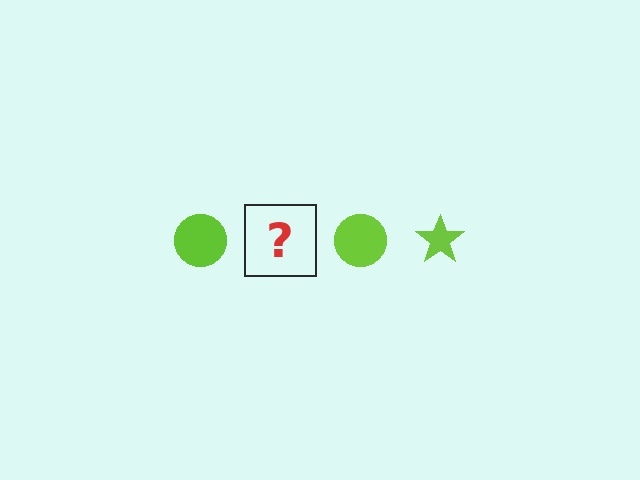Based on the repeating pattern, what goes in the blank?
The blank should be a lime star.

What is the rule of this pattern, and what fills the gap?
The rule is that the pattern cycles through circle, star shapes in lime. The gap should be filled with a lime star.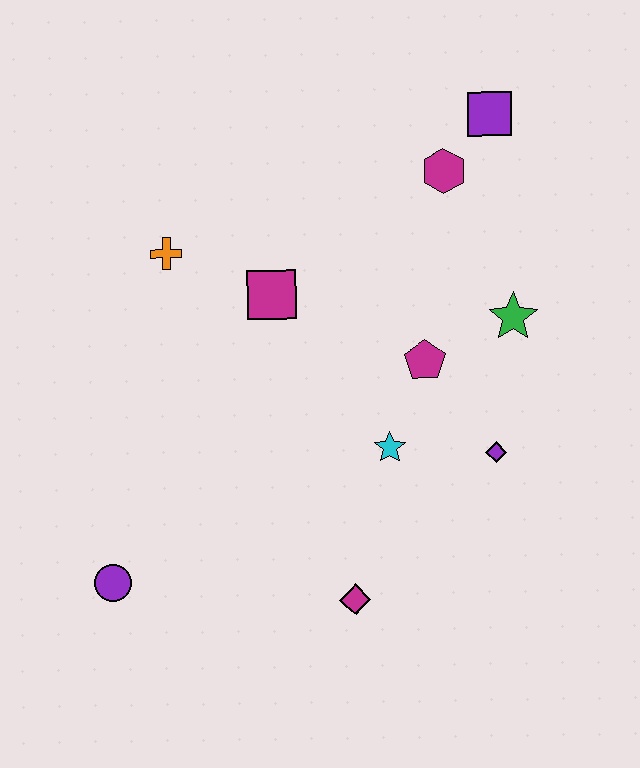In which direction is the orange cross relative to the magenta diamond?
The orange cross is above the magenta diamond.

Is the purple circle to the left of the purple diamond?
Yes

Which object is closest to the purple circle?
The magenta diamond is closest to the purple circle.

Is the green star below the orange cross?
Yes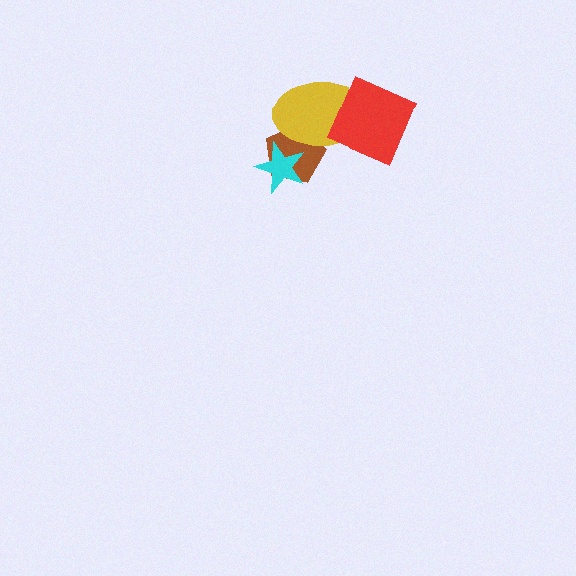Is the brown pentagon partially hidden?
Yes, it is partially covered by another shape.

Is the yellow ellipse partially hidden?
Yes, it is partially covered by another shape.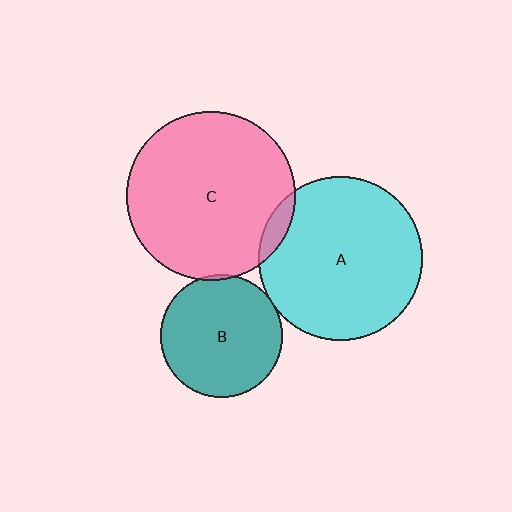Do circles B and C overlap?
Yes.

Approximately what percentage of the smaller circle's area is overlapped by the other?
Approximately 5%.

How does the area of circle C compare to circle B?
Approximately 1.9 times.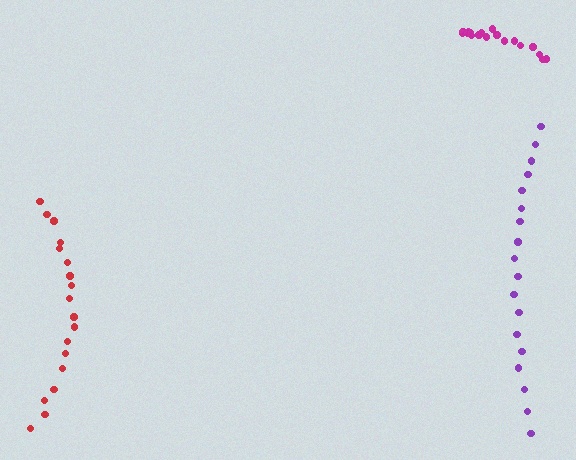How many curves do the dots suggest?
There are 3 distinct paths.